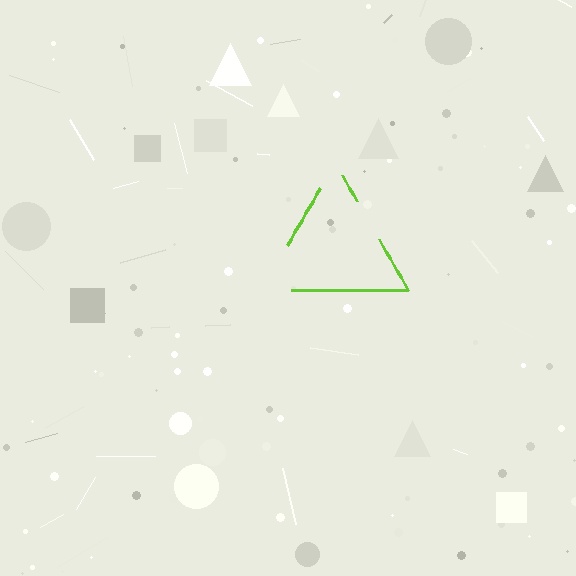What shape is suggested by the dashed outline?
The dashed outline suggests a triangle.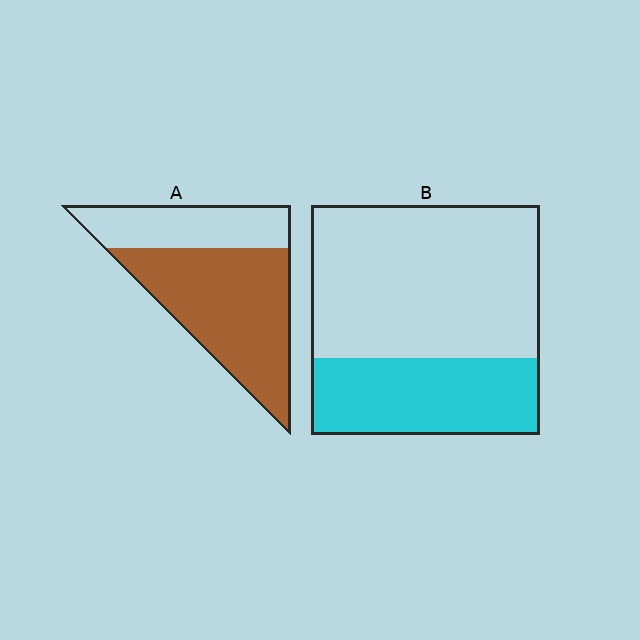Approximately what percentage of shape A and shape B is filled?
A is approximately 65% and B is approximately 35%.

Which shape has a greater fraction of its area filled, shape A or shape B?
Shape A.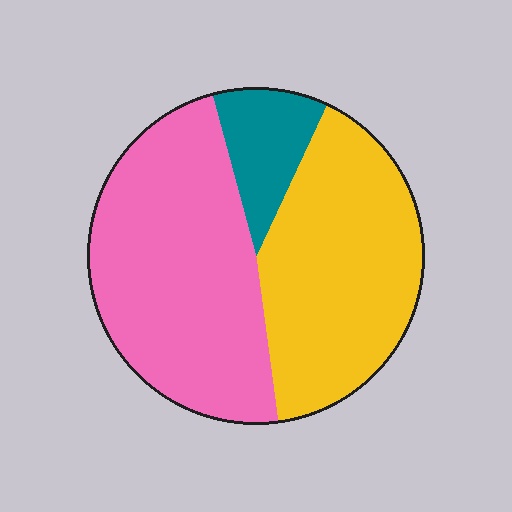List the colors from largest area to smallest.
From largest to smallest: pink, yellow, teal.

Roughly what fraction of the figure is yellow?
Yellow covers 41% of the figure.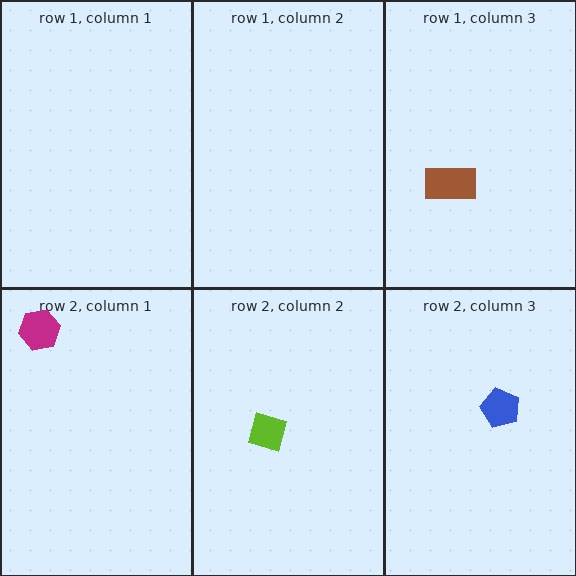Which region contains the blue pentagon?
The row 2, column 3 region.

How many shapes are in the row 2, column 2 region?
1.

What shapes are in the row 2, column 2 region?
The lime diamond.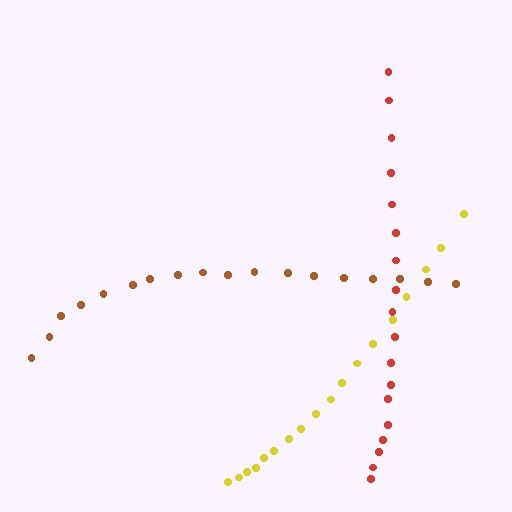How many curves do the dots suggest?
There are 3 distinct paths.